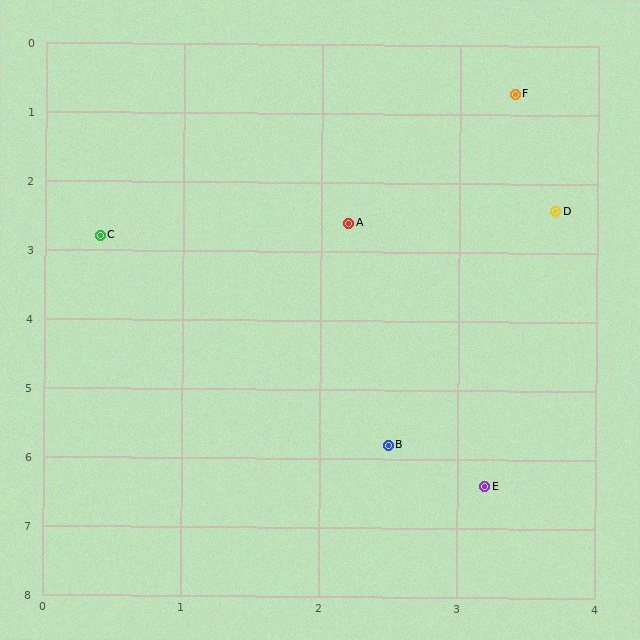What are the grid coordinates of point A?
Point A is at approximately (2.2, 2.6).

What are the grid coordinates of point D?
Point D is at approximately (3.7, 2.4).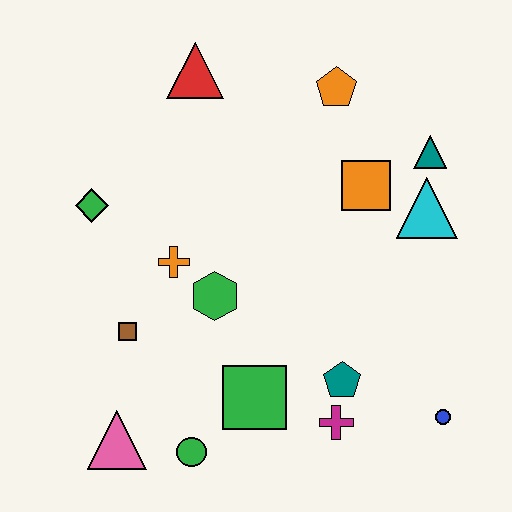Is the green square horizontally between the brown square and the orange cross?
No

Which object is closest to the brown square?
The orange cross is closest to the brown square.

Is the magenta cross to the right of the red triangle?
Yes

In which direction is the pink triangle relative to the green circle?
The pink triangle is to the left of the green circle.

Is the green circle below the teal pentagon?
Yes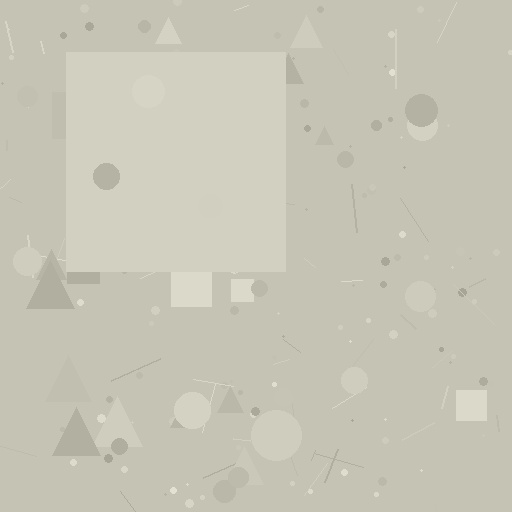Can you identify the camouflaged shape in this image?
The camouflaged shape is a square.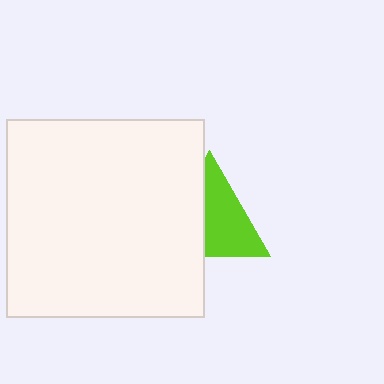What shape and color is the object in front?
The object in front is a white square.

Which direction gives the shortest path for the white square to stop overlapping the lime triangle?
Moving left gives the shortest separation.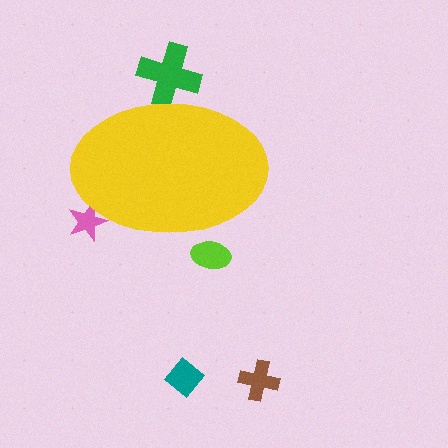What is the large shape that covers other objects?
A yellow ellipse.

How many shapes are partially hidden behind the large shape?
3 shapes are partially hidden.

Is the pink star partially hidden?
Yes, the pink star is partially hidden behind the yellow ellipse.